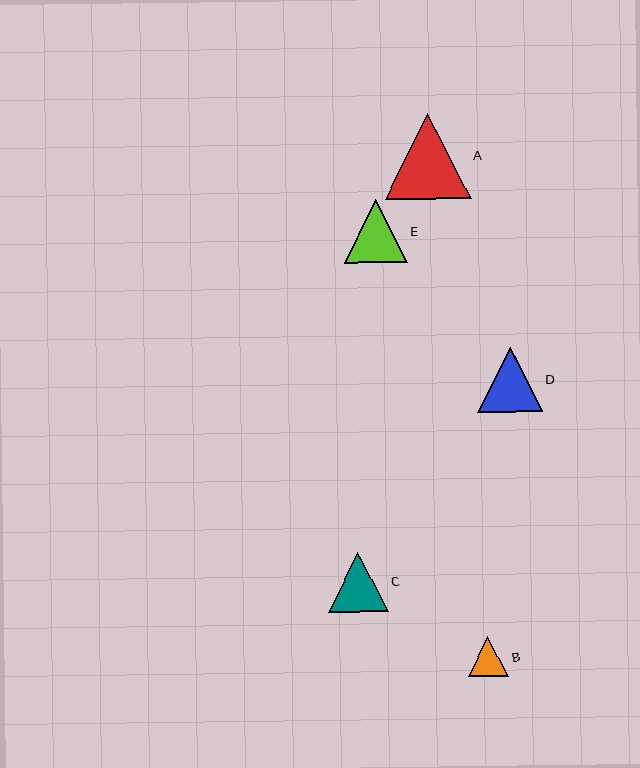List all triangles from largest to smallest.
From largest to smallest: A, D, E, C, B.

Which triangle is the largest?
Triangle A is the largest with a size of approximately 85 pixels.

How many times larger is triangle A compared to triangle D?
Triangle A is approximately 1.3 times the size of triangle D.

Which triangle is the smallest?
Triangle B is the smallest with a size of approximately 40 pixels.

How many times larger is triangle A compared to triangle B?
Triangle A is approximately 2.1 times the size of triangle B.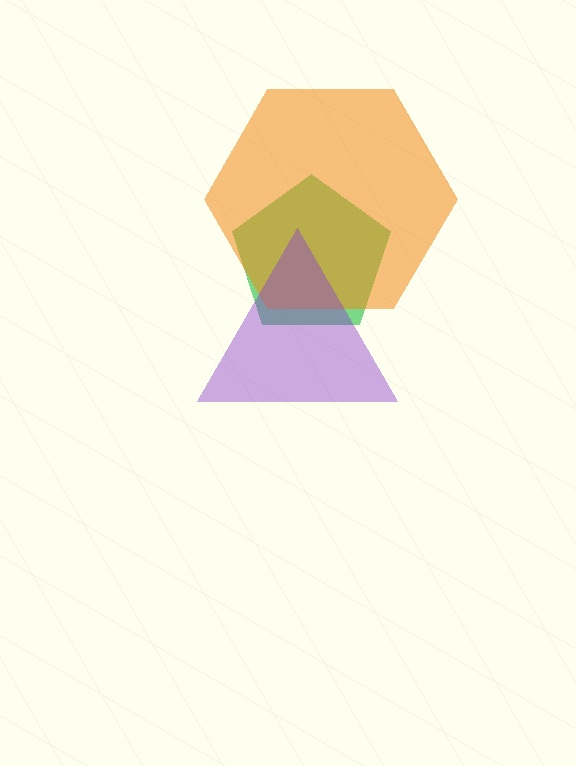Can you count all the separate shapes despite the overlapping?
Yes, there are 3 separate shapes.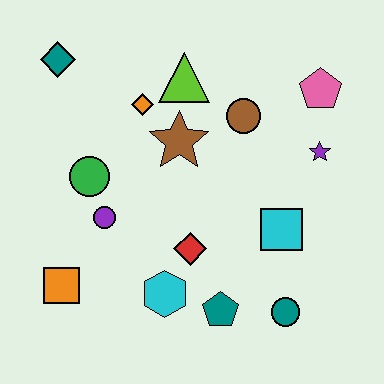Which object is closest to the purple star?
The pink pentagon is closest to the purple star.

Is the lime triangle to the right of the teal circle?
No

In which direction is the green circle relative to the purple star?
The green circle is to the left of the purple star.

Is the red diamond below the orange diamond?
Yes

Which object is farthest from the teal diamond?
The teal circle is farthest from the teal diamond.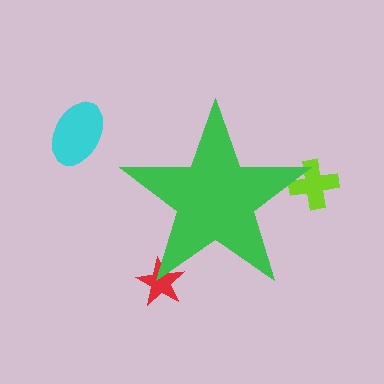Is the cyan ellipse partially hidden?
No, the cyan ellipse is fully visible.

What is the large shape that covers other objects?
A green star.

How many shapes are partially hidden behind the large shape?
2 shapes are partially hidden.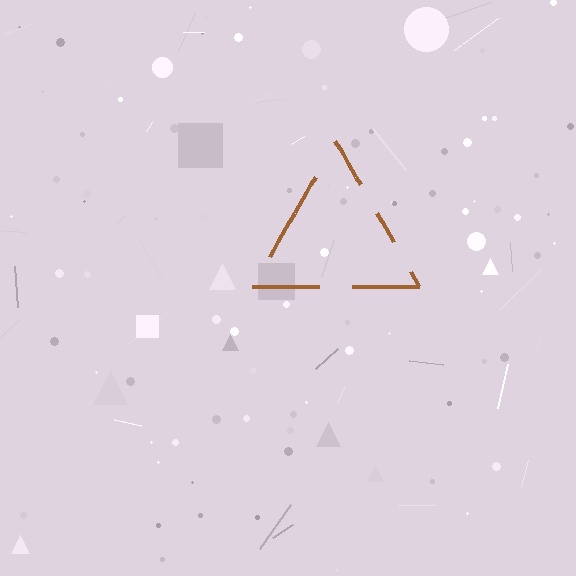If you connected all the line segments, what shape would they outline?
They would outline a triangle.